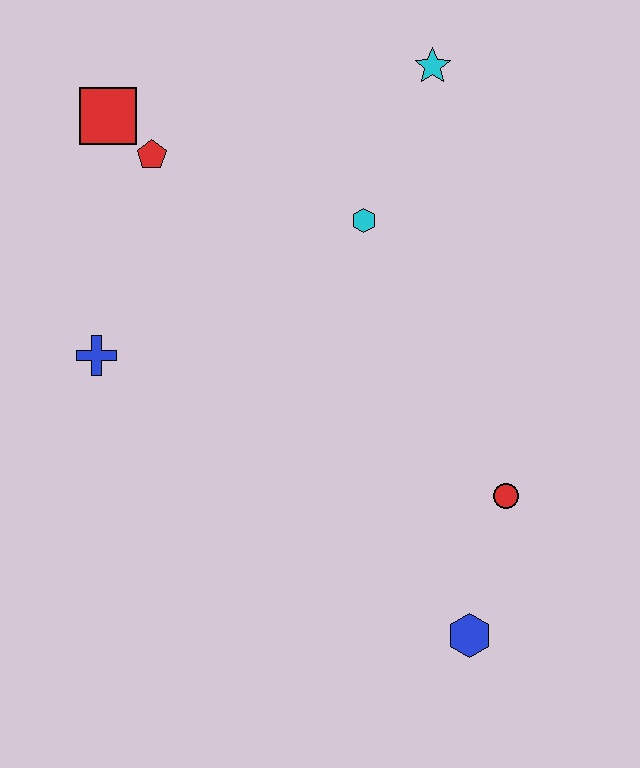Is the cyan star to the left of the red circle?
Yes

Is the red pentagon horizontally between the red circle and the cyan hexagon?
No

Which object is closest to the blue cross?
The red pentagon is closest to the blue cross.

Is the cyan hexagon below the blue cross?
No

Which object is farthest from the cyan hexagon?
The blue hexagon is farthest from the cyan hexagon.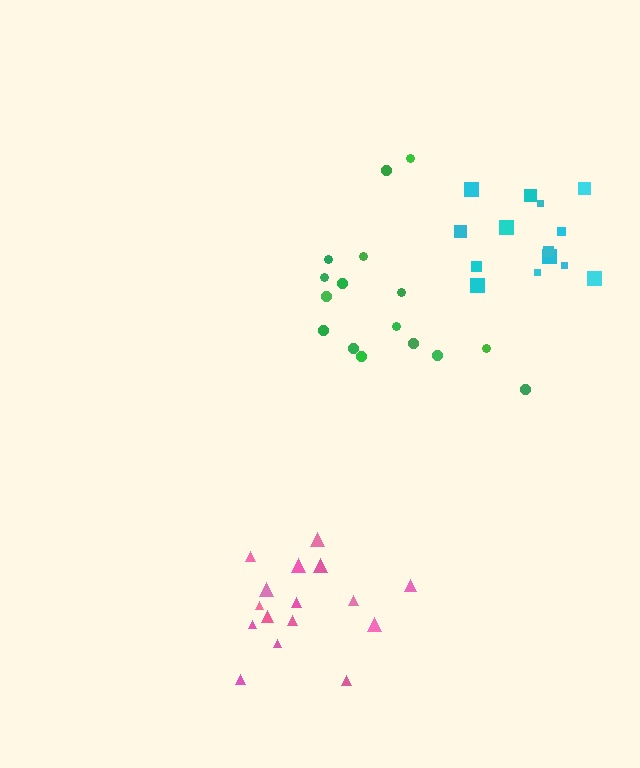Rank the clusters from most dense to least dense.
pink, cyan, green.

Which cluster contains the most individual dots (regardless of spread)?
Green (16).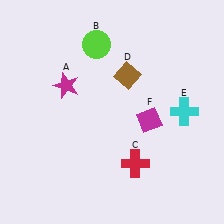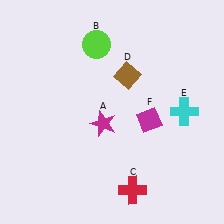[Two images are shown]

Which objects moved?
The objects that moved are: the magenta star (A), the red cross (C).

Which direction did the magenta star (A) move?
The magenta star (A) moved down.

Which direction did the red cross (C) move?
The red cross (C) moved down.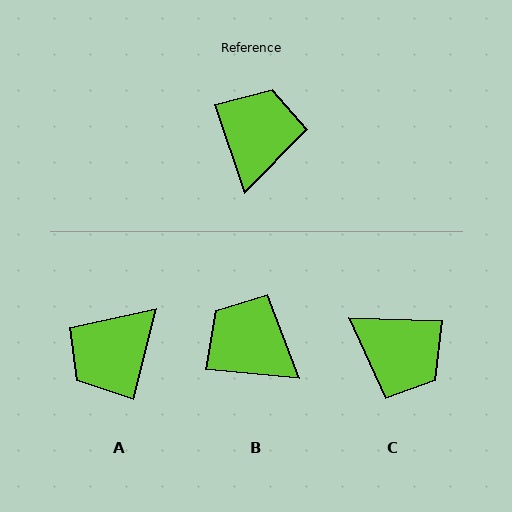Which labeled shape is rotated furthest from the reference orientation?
A, about 147 degrees away.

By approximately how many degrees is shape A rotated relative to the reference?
Approximately 147 degrees counter-clockwise.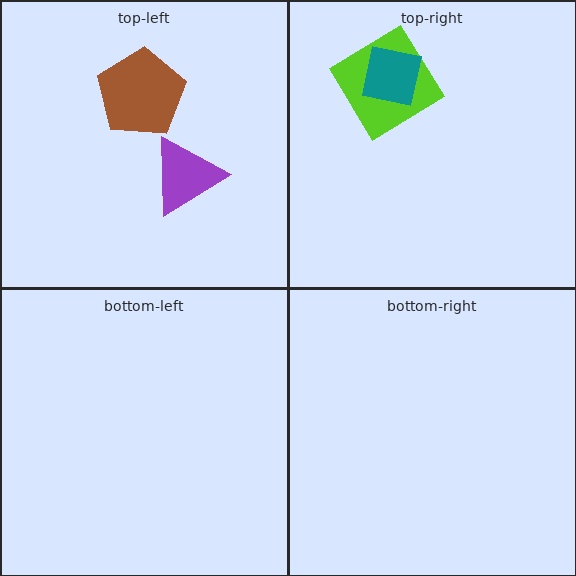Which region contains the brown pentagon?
The top-left region.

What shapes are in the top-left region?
The purple triangle, the brown pentagon.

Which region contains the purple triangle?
The top-left region.